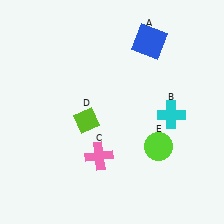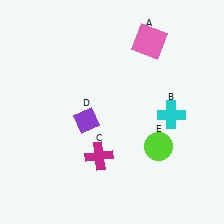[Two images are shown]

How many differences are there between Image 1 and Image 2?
There are 3 differences between the two images.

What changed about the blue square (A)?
In Image 1, A is blue. In Image 2, it changed to pink.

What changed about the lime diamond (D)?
In Image 1, D is lime. In Image 2, it changed to purple.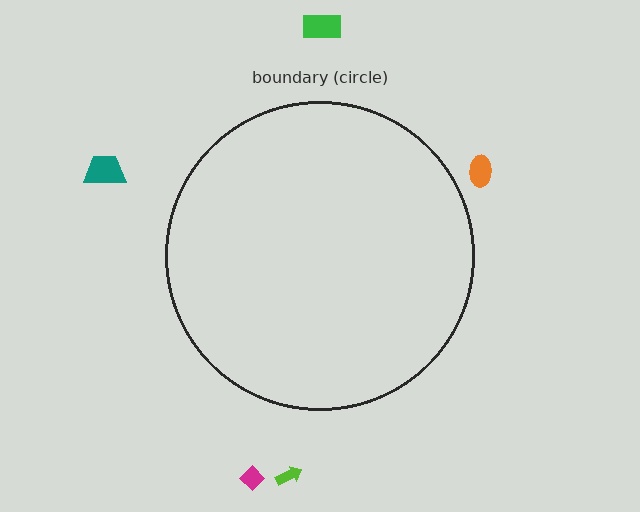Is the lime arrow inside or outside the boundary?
Outside.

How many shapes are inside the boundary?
0 inside, 5 outside.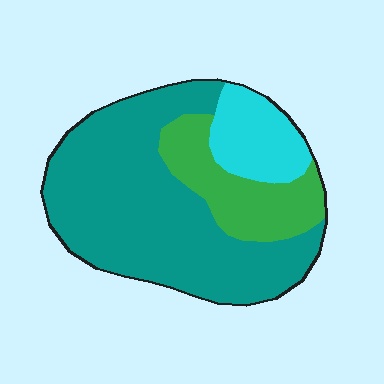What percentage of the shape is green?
Green takes up less than a quarter of the shape.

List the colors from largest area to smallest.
From largest to smallest: teal, green, cyan.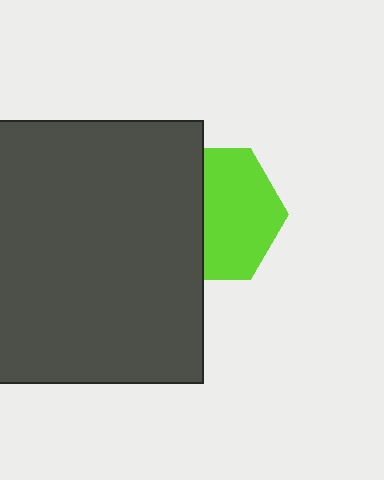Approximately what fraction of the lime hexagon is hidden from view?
Roughly 42% of the lime hexagon is hidden behind the dark gray rectangle.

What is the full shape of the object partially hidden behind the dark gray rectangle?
The partially hidden object is a lime hexagon.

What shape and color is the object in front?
The object in front is a dark gray rectangle.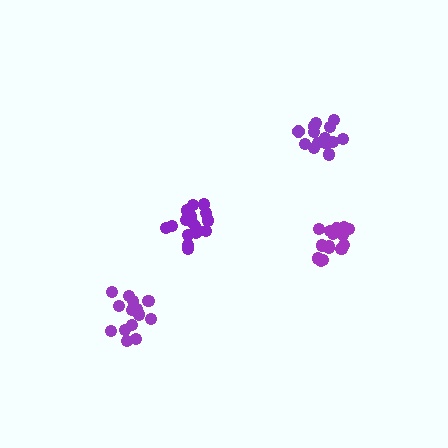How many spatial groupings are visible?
There are 4 spatial groupings.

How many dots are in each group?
Group 1: 18 dots, Group 2: 14 dots, Group 3: 17 dots, Group 4: 14 dots (63 total).